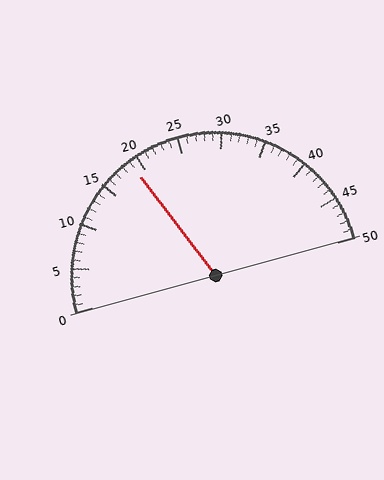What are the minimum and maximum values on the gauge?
The gauge ranges from 0 to 50.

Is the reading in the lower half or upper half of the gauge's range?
The reading is in the lower half of the range (0 to 50).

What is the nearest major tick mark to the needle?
The nearest major tick mark is 20.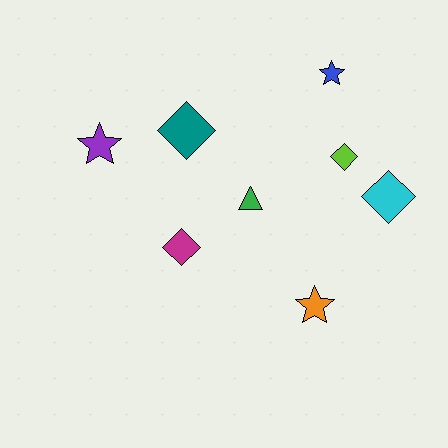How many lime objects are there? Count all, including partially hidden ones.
There is 1 lime object.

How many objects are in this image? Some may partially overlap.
There are 8 objects.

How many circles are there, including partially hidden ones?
There are no circles.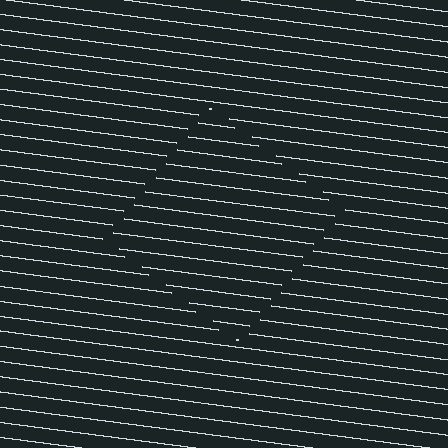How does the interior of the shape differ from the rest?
The interior of the shape contains the same grating, shifted by half a period — the contour is defined by the phase discontinuity where line-ends from the inner and outer gratings abut.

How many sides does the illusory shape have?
4 sides — the line-ends trace a square.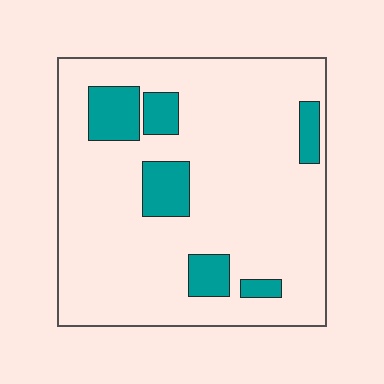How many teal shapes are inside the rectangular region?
6.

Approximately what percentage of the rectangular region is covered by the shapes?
Approximately 15%.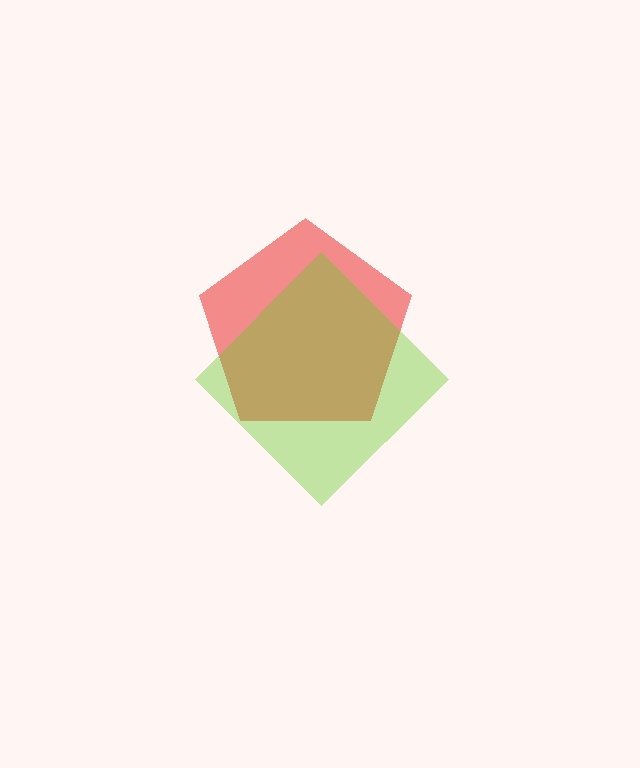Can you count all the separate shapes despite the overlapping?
Yes, there are 2 separate shapes.